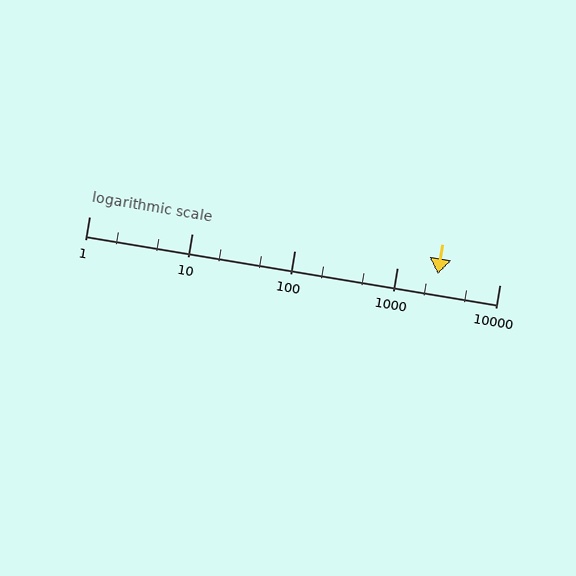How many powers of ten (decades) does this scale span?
The scale spans 4 decades, from 1 to 10000.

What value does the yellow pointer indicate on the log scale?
The pointer indicates approximately 2500.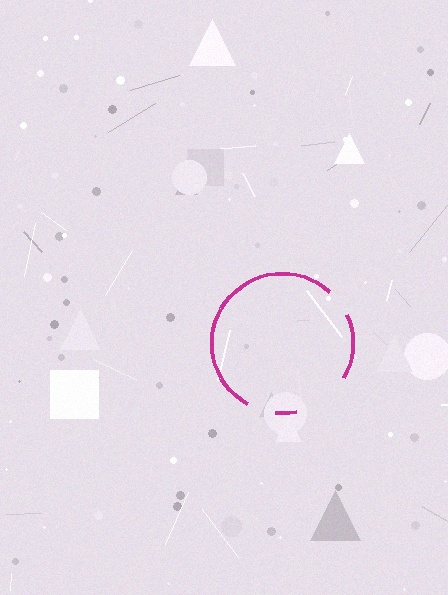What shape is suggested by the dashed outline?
The dashed outline suggests a circle.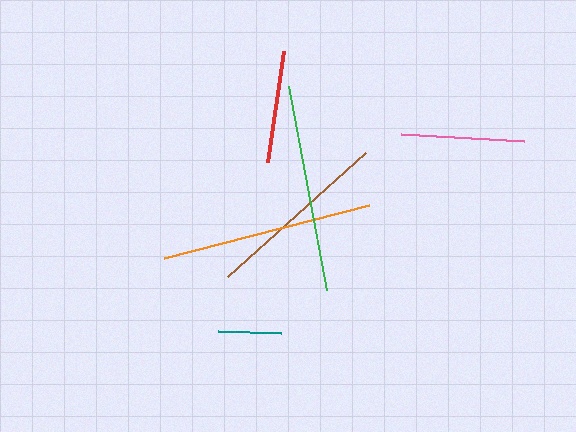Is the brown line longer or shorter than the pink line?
The brown line is longer than the pink line.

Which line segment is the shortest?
The teal line is the shortest at approximately 63 pixels.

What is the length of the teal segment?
The teal segment is approximately 63 pixels long.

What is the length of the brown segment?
The brown segment is approximately 186 pixels long.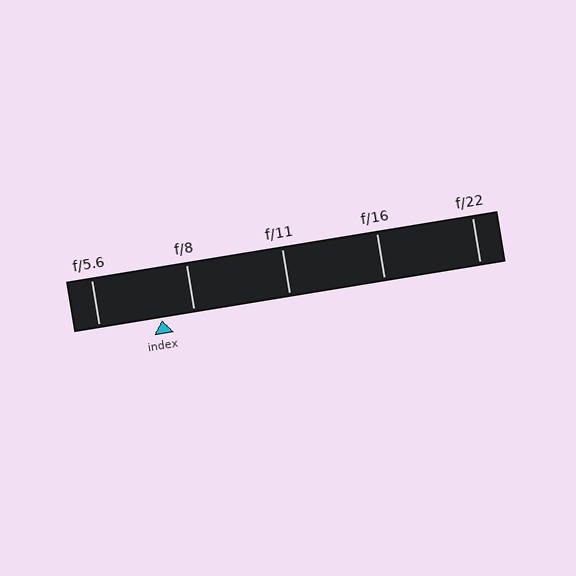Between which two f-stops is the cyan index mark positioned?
The index mark is between f/5.6 and f/8.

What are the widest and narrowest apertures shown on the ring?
The widest aperture shown is f/5.6 and the narrowest is f/22.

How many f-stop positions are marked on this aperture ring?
There are 5 f-stop positions marked.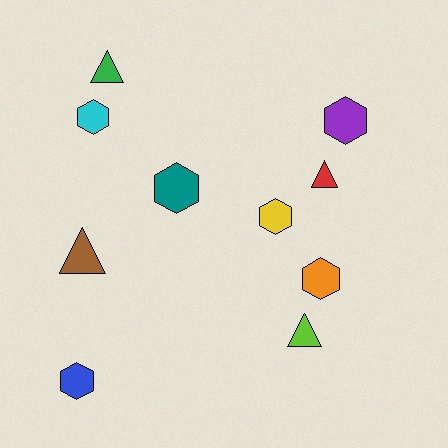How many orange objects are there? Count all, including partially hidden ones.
There is 1 orange object.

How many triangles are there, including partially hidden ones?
There are 4 triangles.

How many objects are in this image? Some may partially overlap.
There are 10 objects.